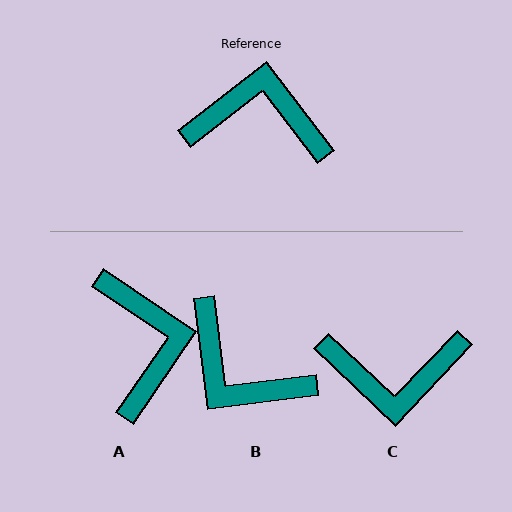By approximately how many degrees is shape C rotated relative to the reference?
Approximately 171 degrees clockwise.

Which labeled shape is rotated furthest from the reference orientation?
C, about 171 degrees away.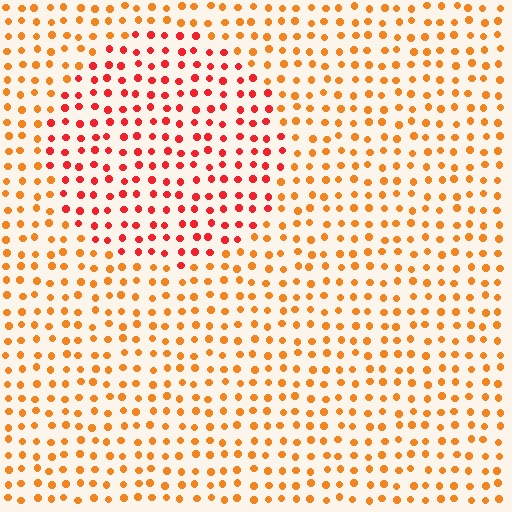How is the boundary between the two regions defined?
The boundary is defined purely by a slight shift in hue (about 32 degrees). Spacing, size, and orientation are identical on both sides.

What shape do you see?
I see a circle.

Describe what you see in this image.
The image is filled with small orange elements in a uniform arrangement. A circle-shaped region is visible where the elements are tinted to a slightly different hue, forming a subtle color boundary.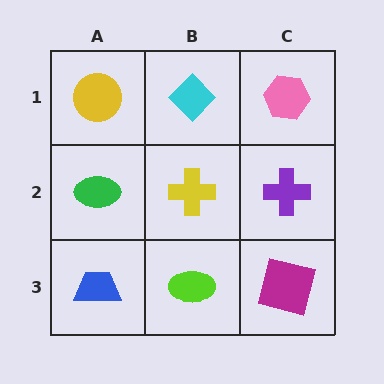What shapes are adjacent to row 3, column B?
A yellow cross (row 2, column B), a blue trapezoid (row 3, column A), a magenta square (row 3, column C).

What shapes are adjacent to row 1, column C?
A purple cross (row 2, column C), a cyan diamond (row 1, column B).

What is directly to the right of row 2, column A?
A yellow cross.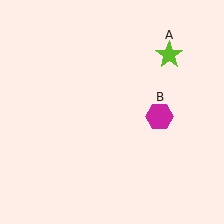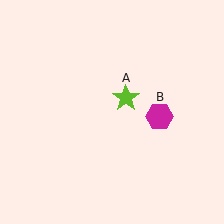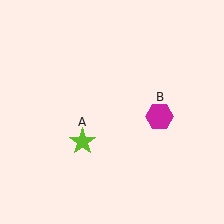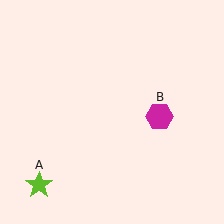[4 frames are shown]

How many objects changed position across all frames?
1 object changed position: lime star (object A).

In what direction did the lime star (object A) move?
The lime star (object A) moved down and to the left.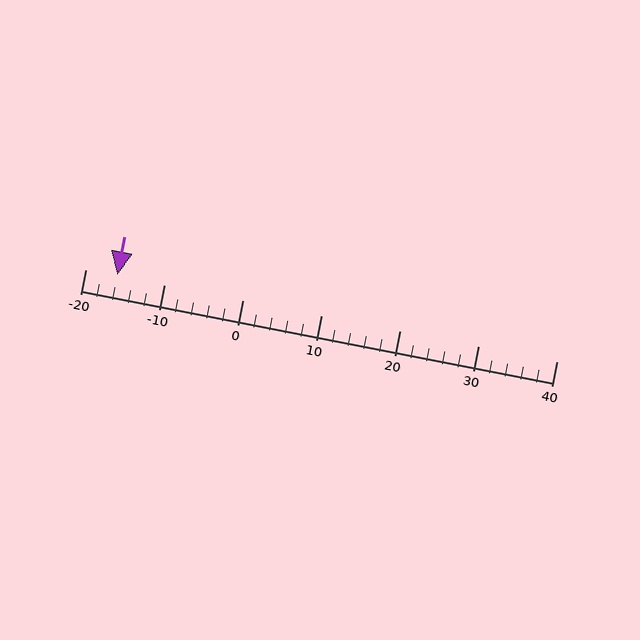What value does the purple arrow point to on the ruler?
The purple arrow points to approximately -16.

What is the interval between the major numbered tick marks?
The major tick marks are spaced 10 units apart.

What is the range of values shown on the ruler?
The ruler shows values from -20 to 40.